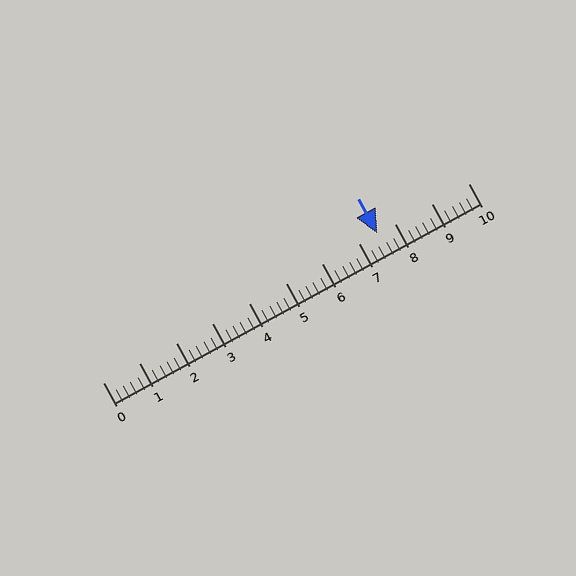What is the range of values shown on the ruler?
The ruler shows values from 0 to 10.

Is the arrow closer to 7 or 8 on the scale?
The arrow is closer to 8.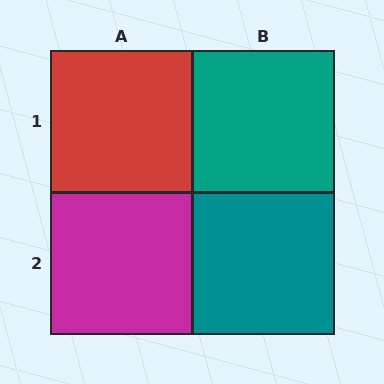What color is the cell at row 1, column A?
Red.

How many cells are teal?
2 cells are teal.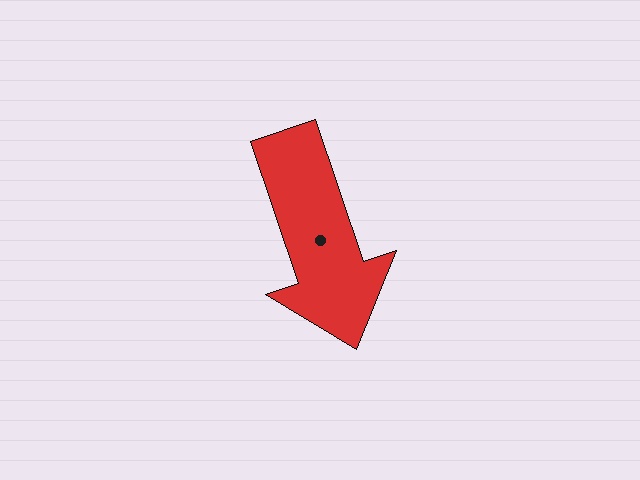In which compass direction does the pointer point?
South.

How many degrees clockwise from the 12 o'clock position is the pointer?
Approximately 161 degrees.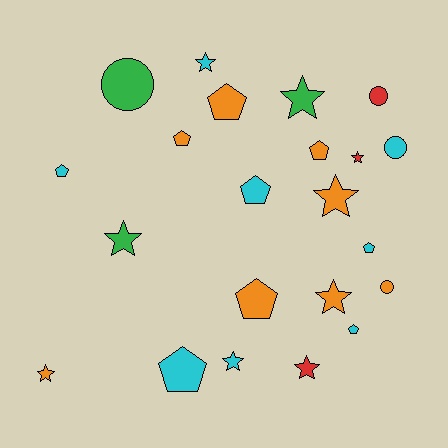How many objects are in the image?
There are 22 objects.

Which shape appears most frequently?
Pentagon, with 9 objects.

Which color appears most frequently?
Cyan, with 8 objects.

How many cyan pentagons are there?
There are 5 cyan pentagons.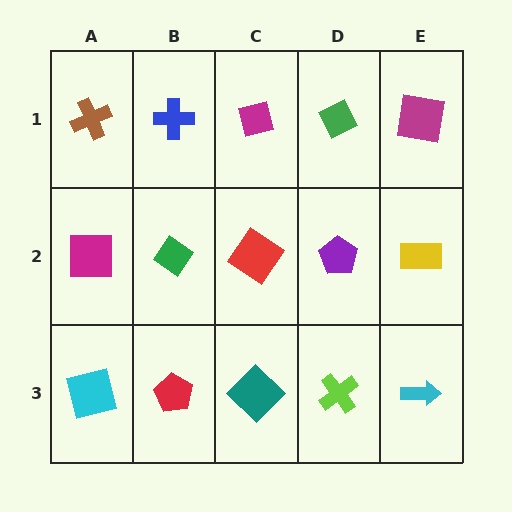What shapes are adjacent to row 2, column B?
A blue cross (row 1, column B), a red pentagon (row 3, column B), a magenta square (row 2, column A), a red diamond (row 2, column C).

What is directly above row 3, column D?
A purple pentagon.